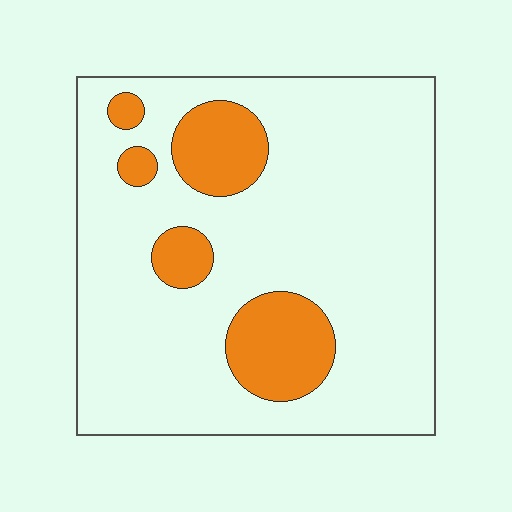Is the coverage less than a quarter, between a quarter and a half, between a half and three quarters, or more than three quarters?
Less than a quarter.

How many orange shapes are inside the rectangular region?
5.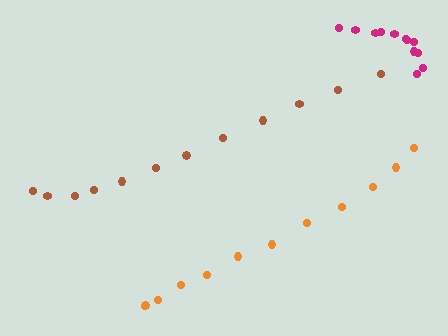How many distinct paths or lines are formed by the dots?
There are 3 distinct paths.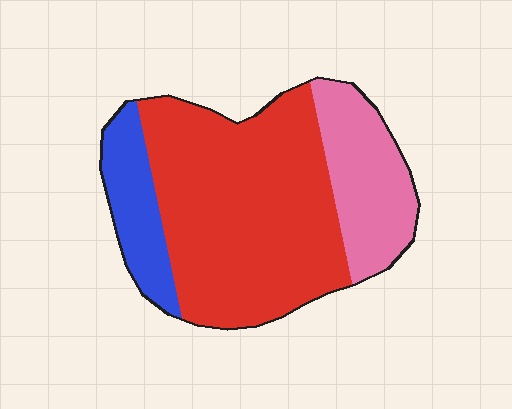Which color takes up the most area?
Red, at roughly 65%.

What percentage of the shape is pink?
Pink takes up about one fifth (1/5) of the shape.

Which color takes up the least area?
Blue, at roughly 15%.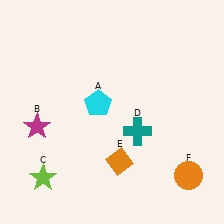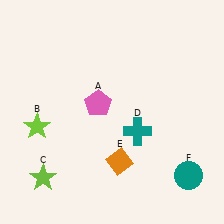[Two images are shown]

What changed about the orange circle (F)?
In Image 1, F is orange. In Image 2, it changed to teal.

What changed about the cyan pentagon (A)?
In Image 1, A is cyan. In Image 2, it changed to pink.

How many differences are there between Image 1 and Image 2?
There are 3 differences between the two images.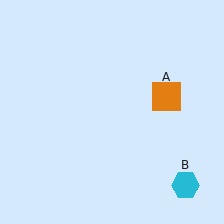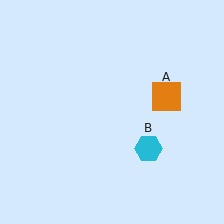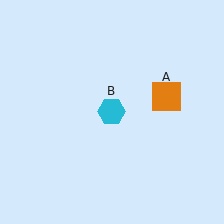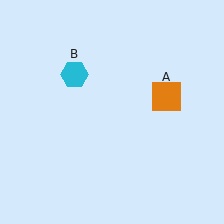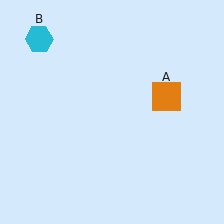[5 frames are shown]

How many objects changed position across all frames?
1 object changed position: cyan hexagon (object B).